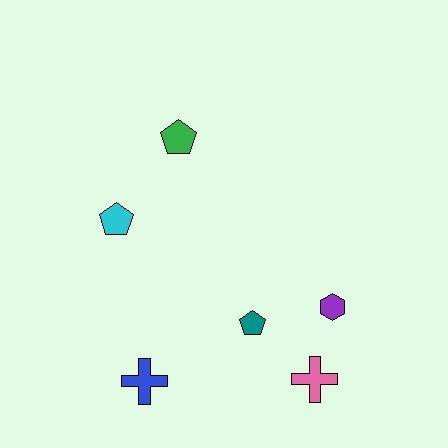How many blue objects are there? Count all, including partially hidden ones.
There is 1 blue object.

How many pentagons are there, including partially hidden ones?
There are 3 pentagons.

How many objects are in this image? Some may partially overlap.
There are 6 objects.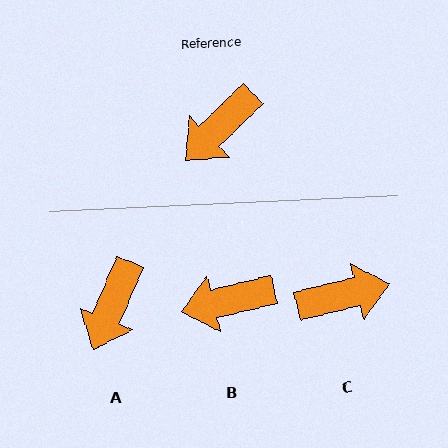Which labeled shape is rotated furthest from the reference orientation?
C, about 149 degrees away.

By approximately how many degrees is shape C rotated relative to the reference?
Approximately 149 degrees counter-clockwise.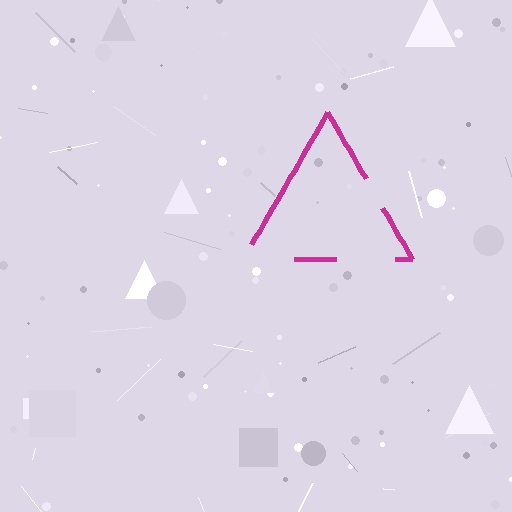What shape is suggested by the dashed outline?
The dashed outline suggests a triangle.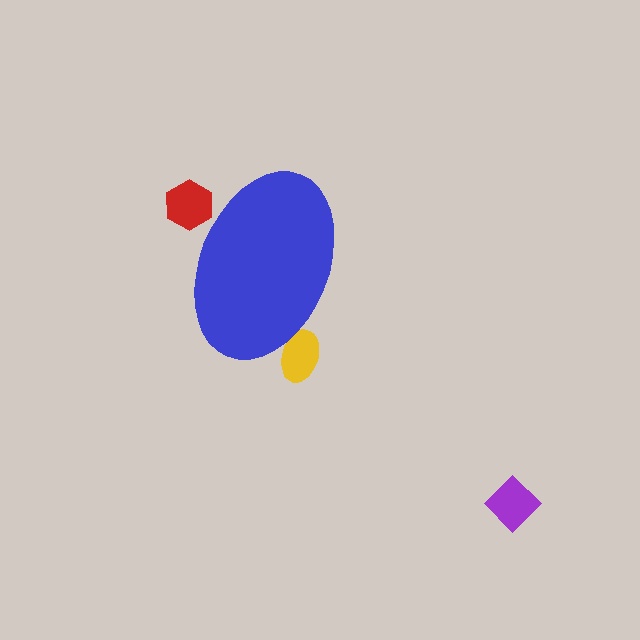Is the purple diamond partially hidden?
No, the purple diamond is fully visible.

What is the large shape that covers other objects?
A blue ellipse.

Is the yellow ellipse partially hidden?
Yes, the yellow ellipse is partially hidden behind the blue ellipse.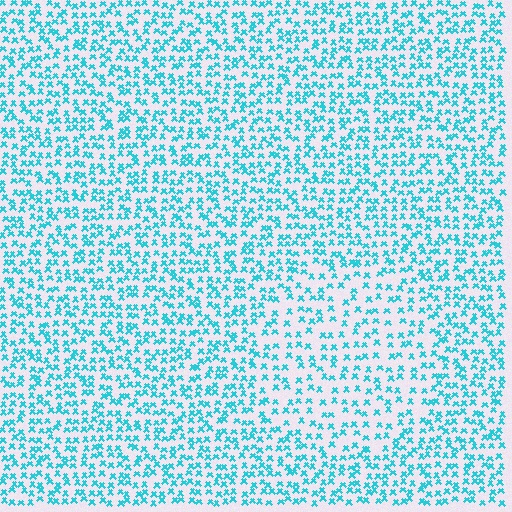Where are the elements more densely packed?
The elements are more densely packed outside the circle boundary.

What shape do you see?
I see a circle.